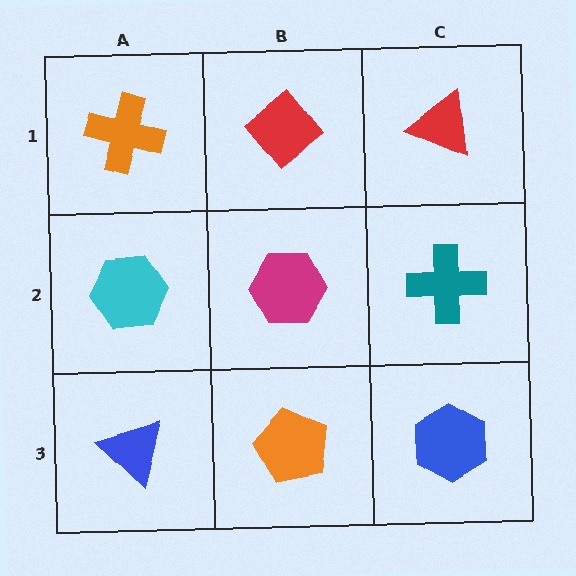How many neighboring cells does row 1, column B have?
3.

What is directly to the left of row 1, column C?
A red diamond.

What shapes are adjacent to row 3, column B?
A magenta hexagon (row 2, column B), a blue triangle (row 3, column A), a blue hexagon (row 3, column C).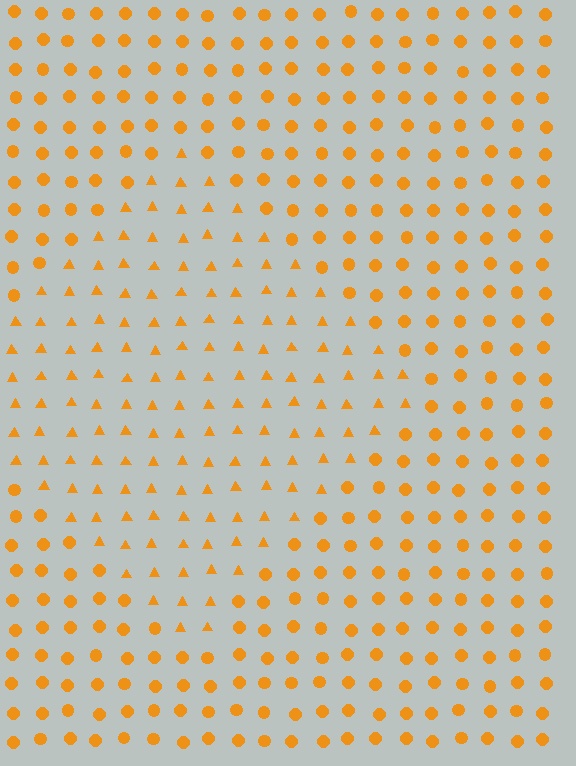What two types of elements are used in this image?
The image uses triangles inside the diamond region and circles outside it.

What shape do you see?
I see a diamond.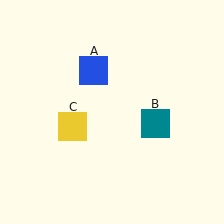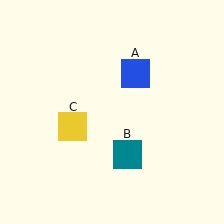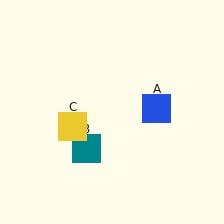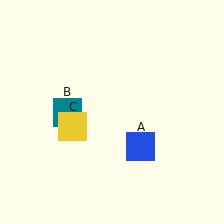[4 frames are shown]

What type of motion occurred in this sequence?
The blue square (object A), teal square (object B) rotated clockwise around the center of the scene.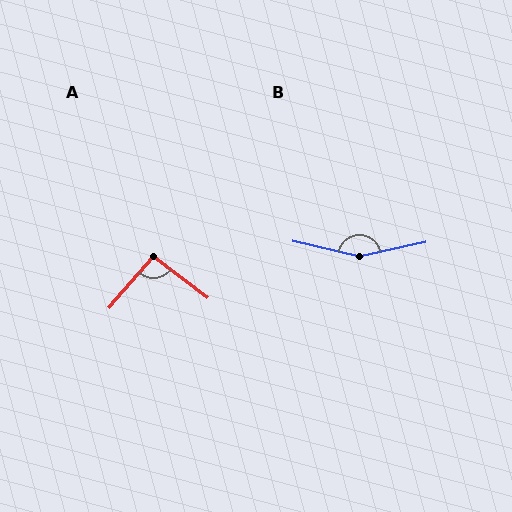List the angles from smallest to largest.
A (94°), B (155°).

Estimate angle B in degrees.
Approximately 155 degrees.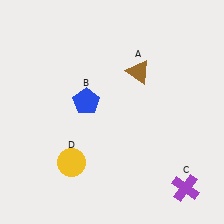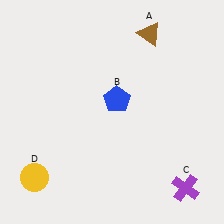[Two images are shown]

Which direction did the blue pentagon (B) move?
The blue pentagon (B) moved right.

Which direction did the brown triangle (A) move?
The brown triangle (A) moved up.